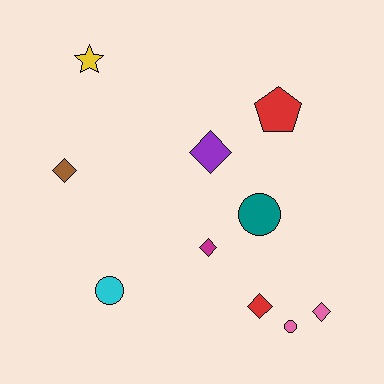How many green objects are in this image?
There are no green objects.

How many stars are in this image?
There is 1 star.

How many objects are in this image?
There are 10 objects.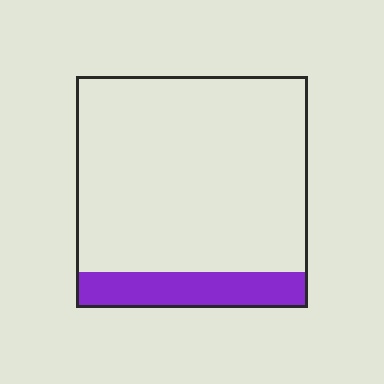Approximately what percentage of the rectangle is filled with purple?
Approximately 15%.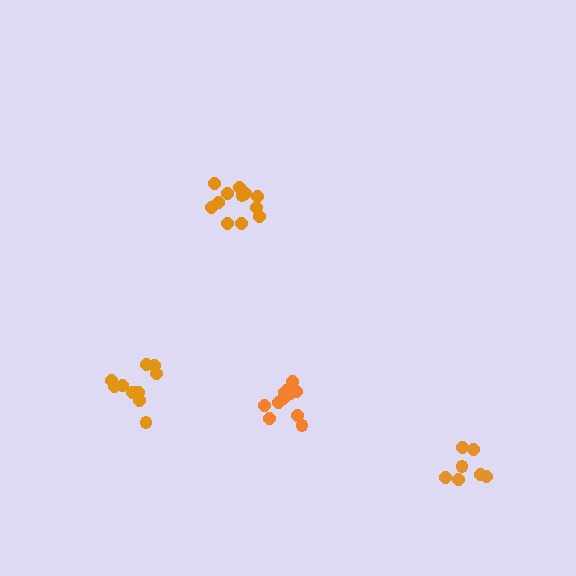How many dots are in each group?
Group 1: 11 dots, Group 2: 13 dots, Group 3: 12 dots, Group 4: 7 dots (43 total).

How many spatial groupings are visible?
There are 4 spatial groupings.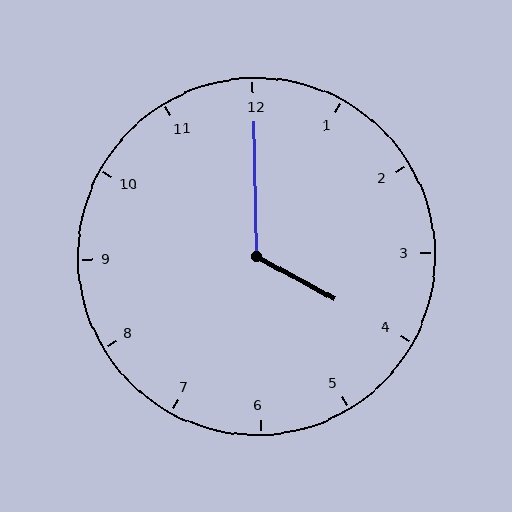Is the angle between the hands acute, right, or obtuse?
It is obtuse.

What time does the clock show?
4:00.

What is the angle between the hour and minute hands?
Approximately 120 degrees.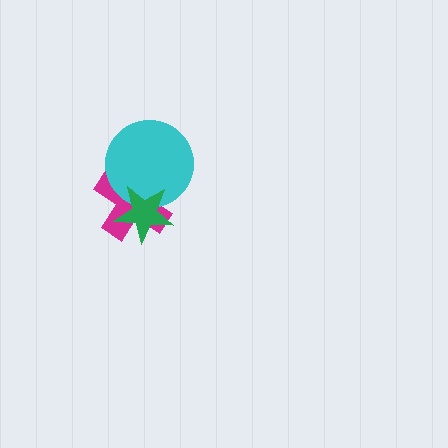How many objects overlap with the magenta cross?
2 objects overlap with the magenta cross.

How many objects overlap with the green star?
2 objects overlap with the green star.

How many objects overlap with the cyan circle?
2 objects overlap with the cyan circle.